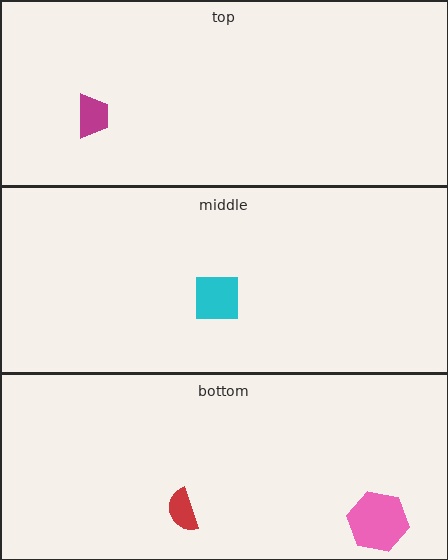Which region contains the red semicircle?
The bottom region.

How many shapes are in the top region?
1.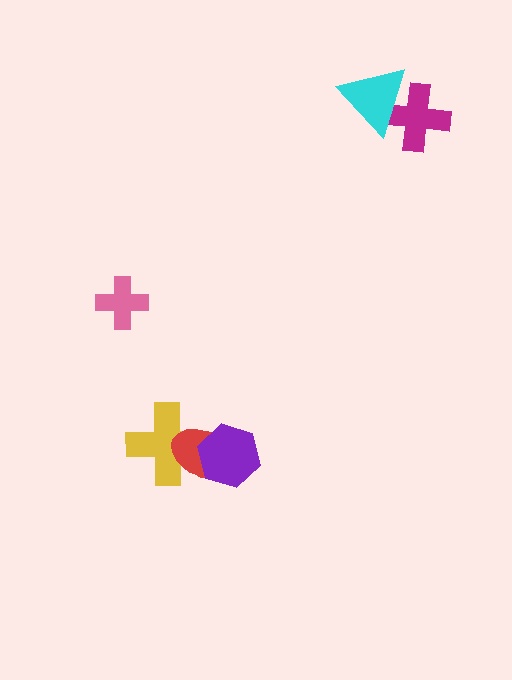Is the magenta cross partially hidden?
Yes, it is partially covered by another shape.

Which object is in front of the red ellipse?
The purple hexagon is in front of the red ellipse.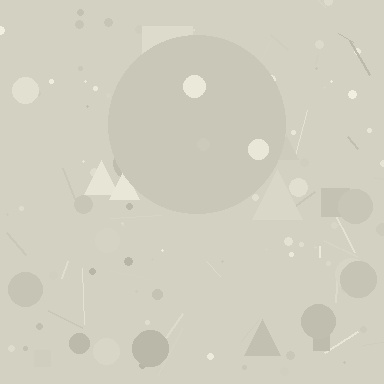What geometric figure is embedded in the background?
A circle is embedded in the background.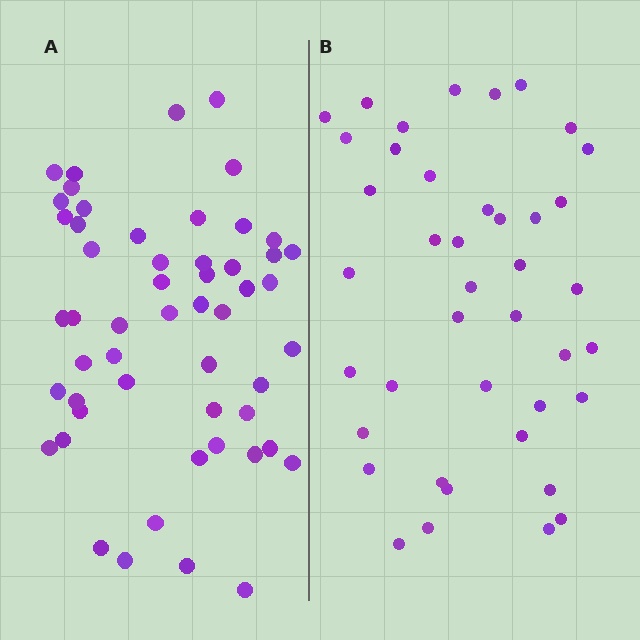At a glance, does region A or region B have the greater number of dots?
Region A (the left region) has more dots.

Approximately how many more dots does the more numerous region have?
Region A has roughly 12 or so more dots than region B.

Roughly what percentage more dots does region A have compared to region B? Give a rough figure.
About 30% more.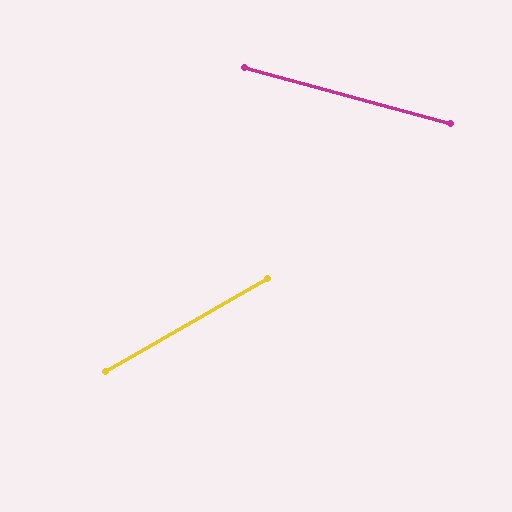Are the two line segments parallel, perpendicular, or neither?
Neither parallel nor perpendicular — they differ by about 45°.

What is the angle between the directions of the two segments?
Approximately 45 degrees.